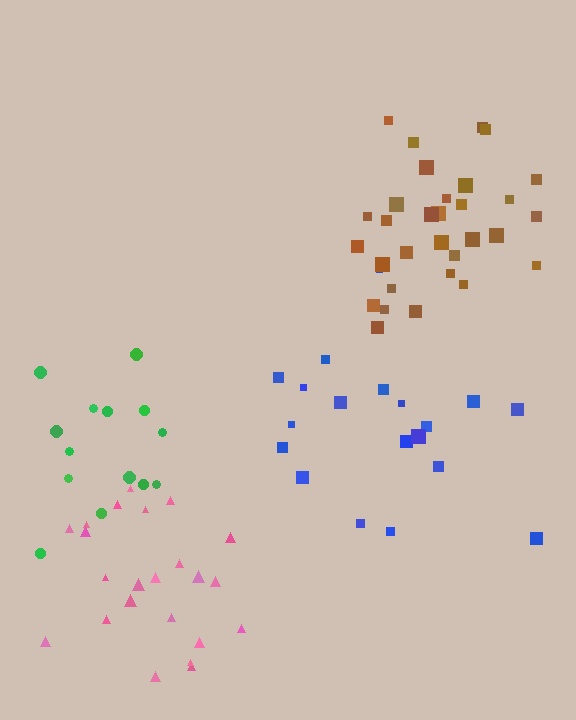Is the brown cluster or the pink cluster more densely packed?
Pink.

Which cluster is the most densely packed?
Pink.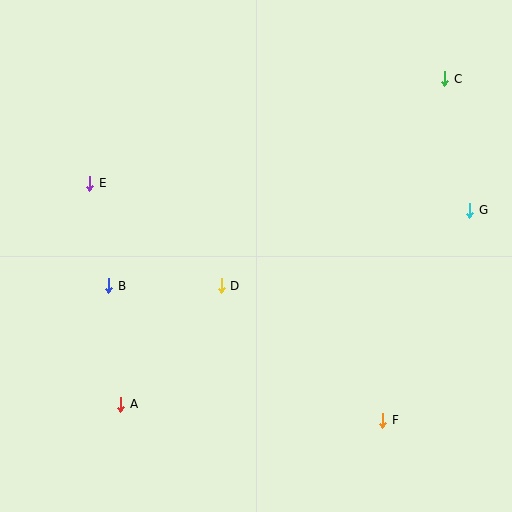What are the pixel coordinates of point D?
Point D is at (221, 286).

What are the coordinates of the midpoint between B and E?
The midpoint between B and E is at (99, 235).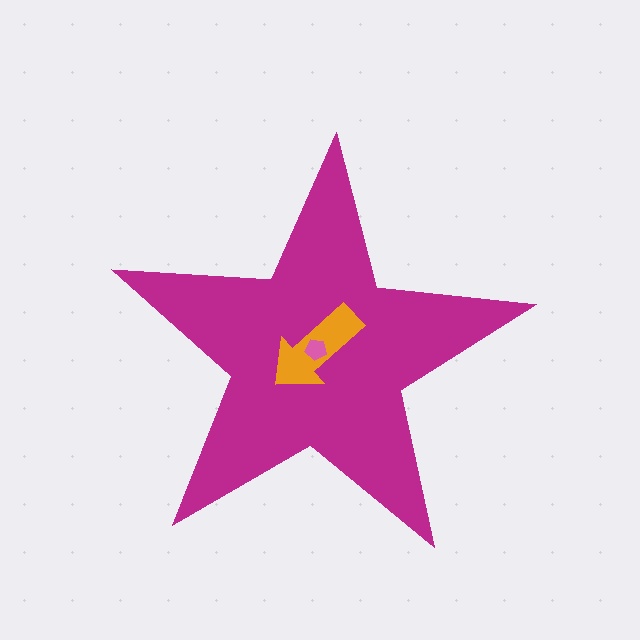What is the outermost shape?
The magenta star.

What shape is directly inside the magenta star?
The orange arrow.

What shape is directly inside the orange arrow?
The pink pentagon.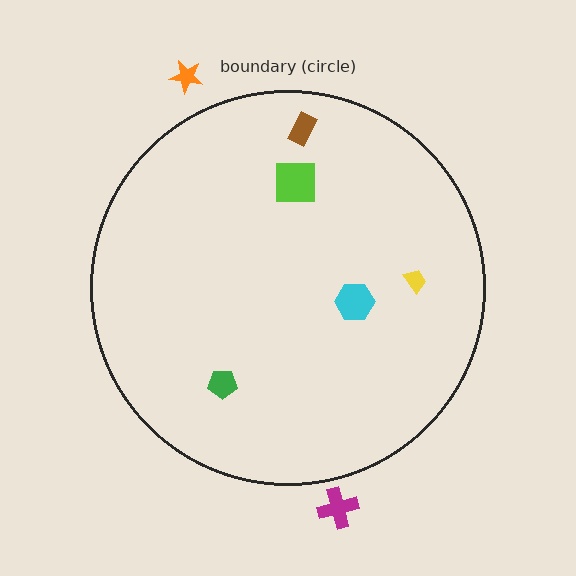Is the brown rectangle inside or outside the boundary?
Inside.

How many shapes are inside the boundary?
5 inside, 2 outside.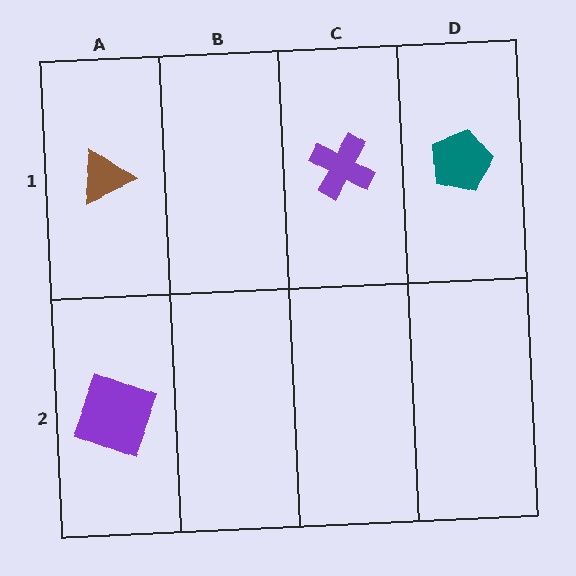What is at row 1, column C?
A purple cross.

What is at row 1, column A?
A brown triangle.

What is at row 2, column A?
A purple square.